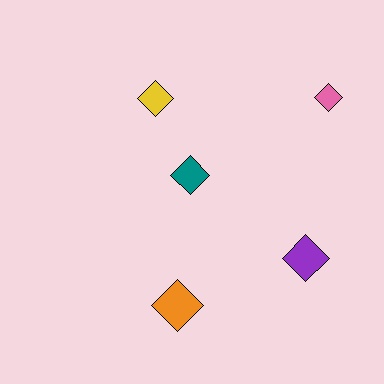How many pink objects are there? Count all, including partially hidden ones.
There is 1 pink object.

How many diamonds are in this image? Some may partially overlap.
There are 5 diamonds.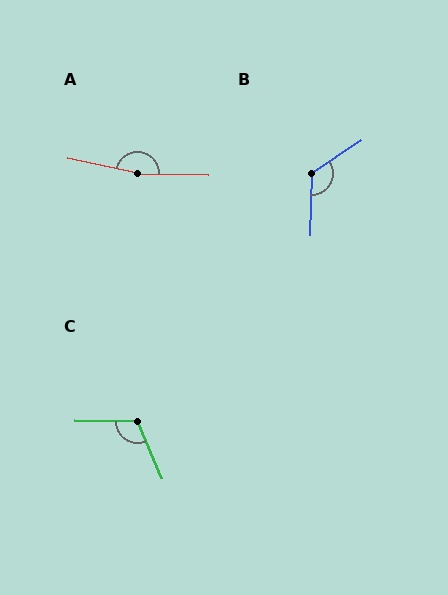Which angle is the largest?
A, at approximately 168 degrees.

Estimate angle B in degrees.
Approximately 125 degrees.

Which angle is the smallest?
C, at approximately 113 degrees.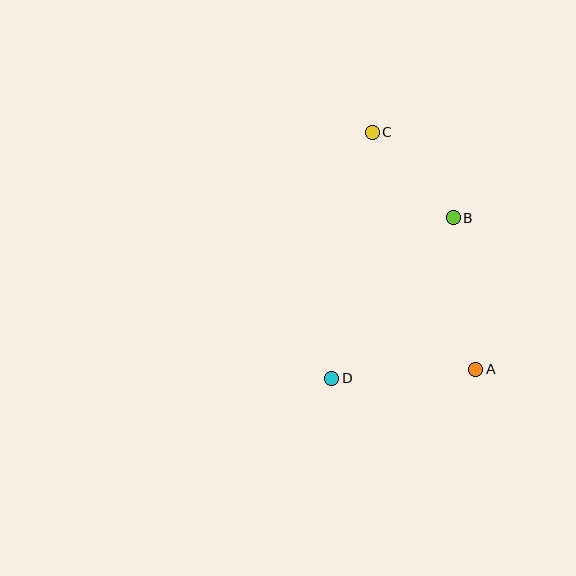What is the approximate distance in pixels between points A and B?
The distance between A and B is approximately 153 pixels.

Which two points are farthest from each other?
Points A and C are farthest from each other.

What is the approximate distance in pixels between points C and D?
The distance between C and D is approximately 250 pixels.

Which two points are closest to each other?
Points B and C are closest to each other.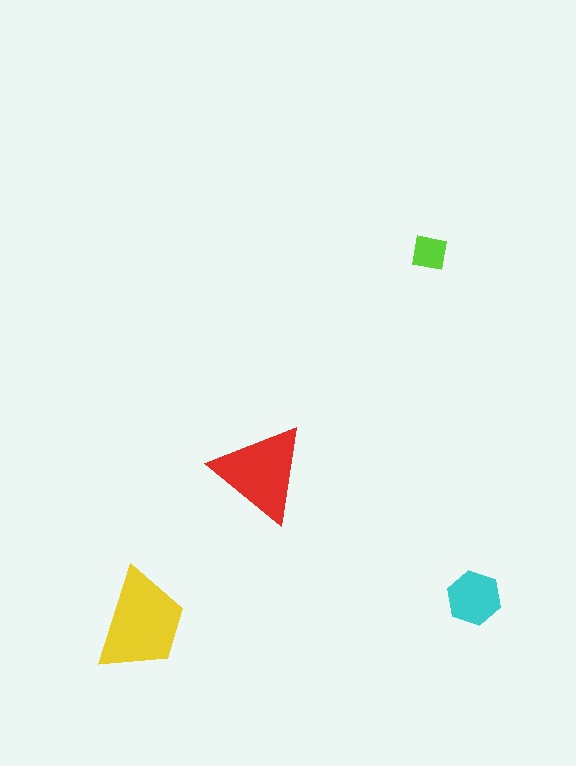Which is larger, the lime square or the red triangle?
The red triangle.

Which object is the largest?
The yellow trapezoid.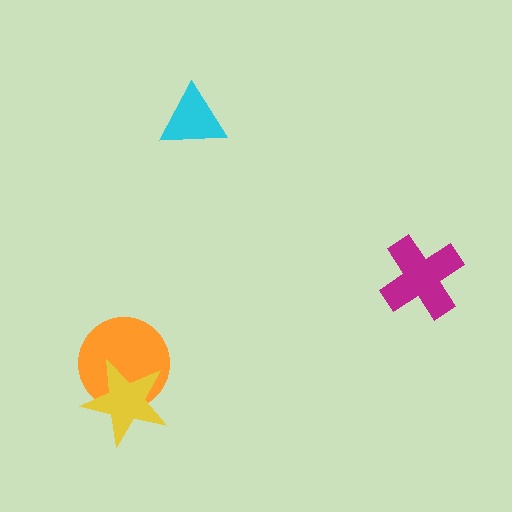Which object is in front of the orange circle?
The yellow star is in front of the orange circle.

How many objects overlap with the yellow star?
1 object overlaps with the yellow star.